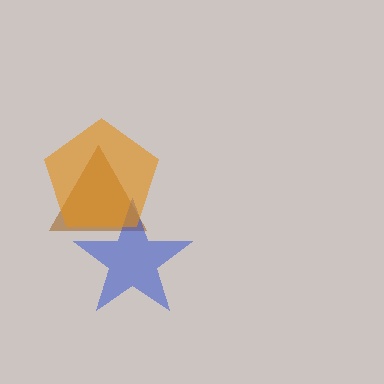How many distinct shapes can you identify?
There are 3 distinct shapes: a brown triangle, a blue star, an orange pentagon.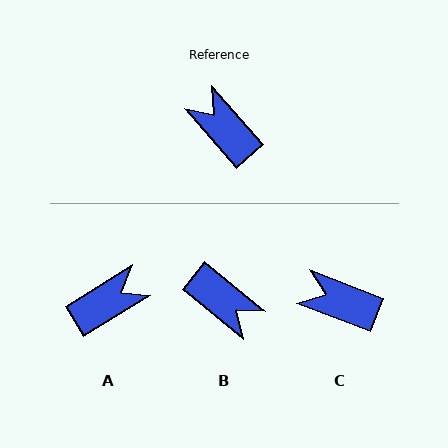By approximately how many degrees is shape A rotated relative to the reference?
Approximately 99 degrees clockwise.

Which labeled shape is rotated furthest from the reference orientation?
B, about 170 degrees away.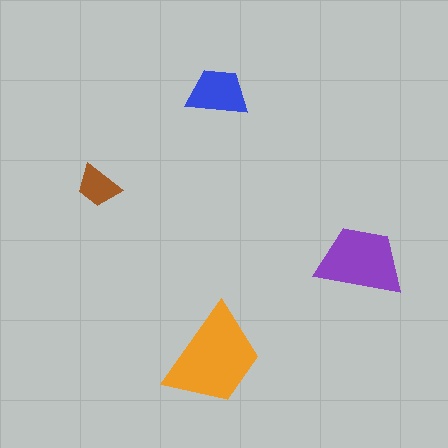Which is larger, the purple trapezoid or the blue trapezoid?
The purple one.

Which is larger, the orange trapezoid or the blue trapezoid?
The orange one.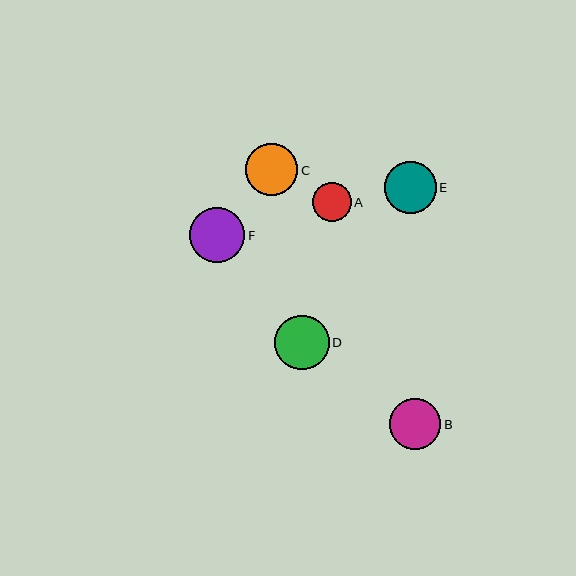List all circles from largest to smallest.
From largest to smallest: F, D, E, C, B, A.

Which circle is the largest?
Circle F is the largest with a size of approximately 55 pixels.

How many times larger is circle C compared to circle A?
Circle C is approximately 1.4 times the size of circle A.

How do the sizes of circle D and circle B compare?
Circle D and circle B are approximately the same size.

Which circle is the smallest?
Circle A is the smallest with a size of approximately 38 pixels.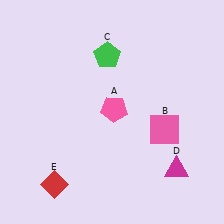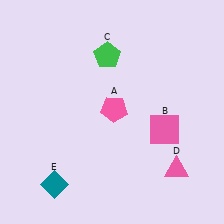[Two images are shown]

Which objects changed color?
D changed from magenta to pink. E changed from red to teal.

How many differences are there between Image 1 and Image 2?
There are 2 differences between the two images.